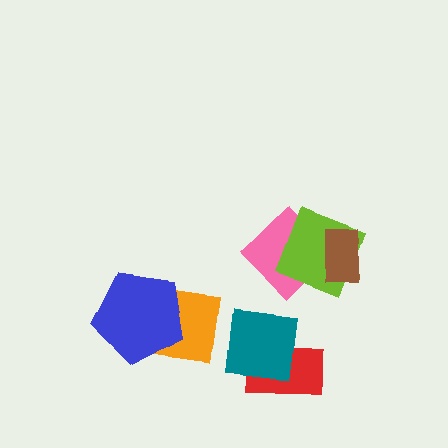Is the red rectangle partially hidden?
Yes, it is partially covered by another shape.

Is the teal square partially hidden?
No, no other shape covers it.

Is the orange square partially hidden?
Yes, it is partially covered by another shape.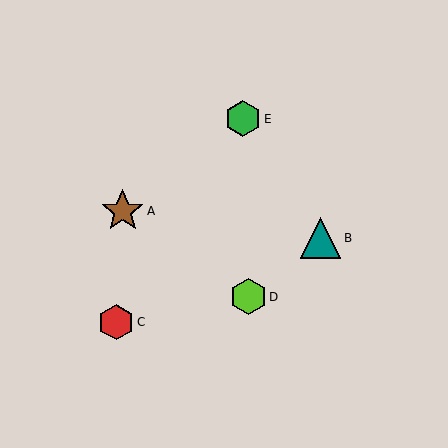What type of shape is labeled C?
Shape C is a red hexagon.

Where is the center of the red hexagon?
The center of the red hexagon is at (116, 322).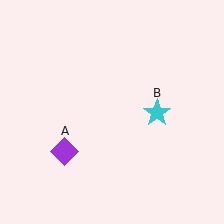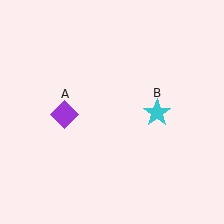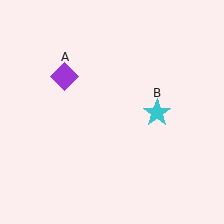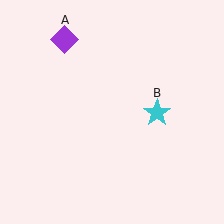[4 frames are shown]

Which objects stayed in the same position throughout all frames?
Cyan star (object B) remained stationary.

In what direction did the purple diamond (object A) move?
The purple diamond (object A) moved up.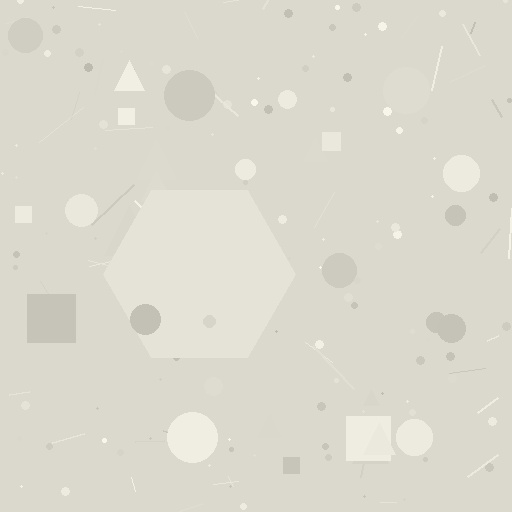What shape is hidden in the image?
A hexagon is hidden in the image.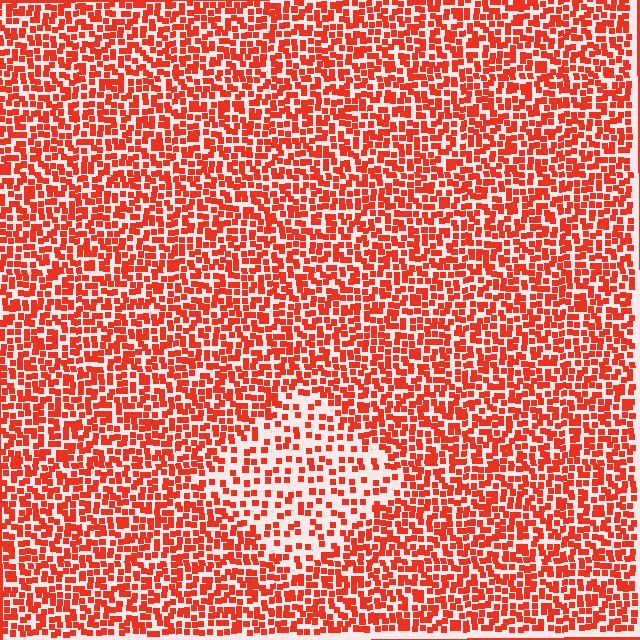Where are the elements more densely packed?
The elements are more densely packed outside the diamond boundary.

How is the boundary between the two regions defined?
The boundary is defined by a change in element density (approximately 2.1x ratio). All elements are the same color, size, and shape.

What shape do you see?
I see a diamond.